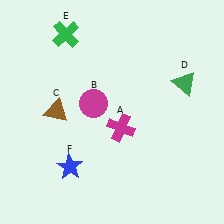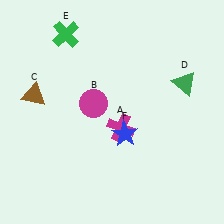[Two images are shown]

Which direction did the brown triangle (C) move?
The brown triangle (C) moved left.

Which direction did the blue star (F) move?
The blue star (F) moved right.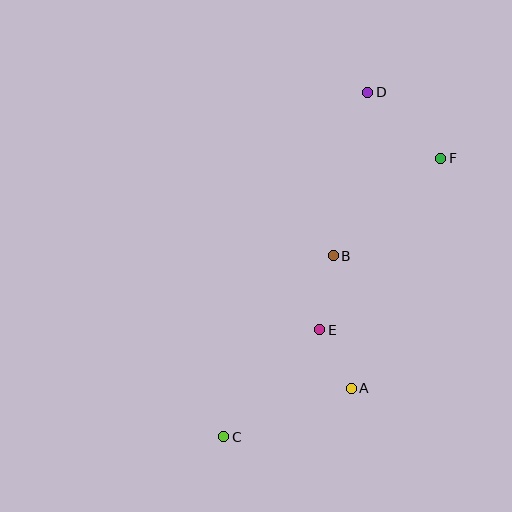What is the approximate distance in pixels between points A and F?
The distance between A and F is approximately 247 pixels.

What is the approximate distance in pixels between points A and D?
The distance between A and D is approximately 297 pixels.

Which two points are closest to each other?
Points A and E are closest to each other.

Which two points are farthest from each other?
Points C and D are farthest from each other.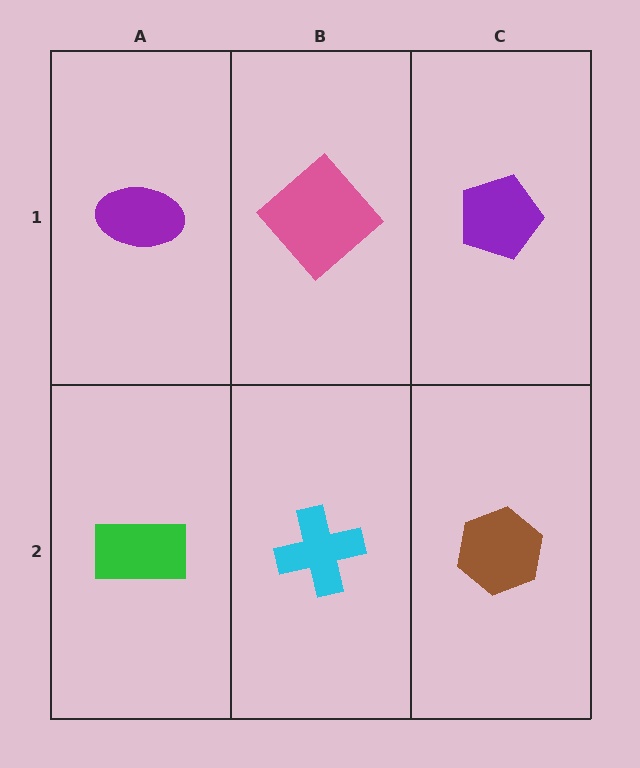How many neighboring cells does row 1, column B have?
3.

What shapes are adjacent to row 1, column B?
A cyan cross (row 2, column B), a purple ellipse (row 1, column A), a purple pentagon (row 1, column C).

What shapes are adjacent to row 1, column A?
A green rectangle (row 2, column A), a pink diamond (row 1, column B).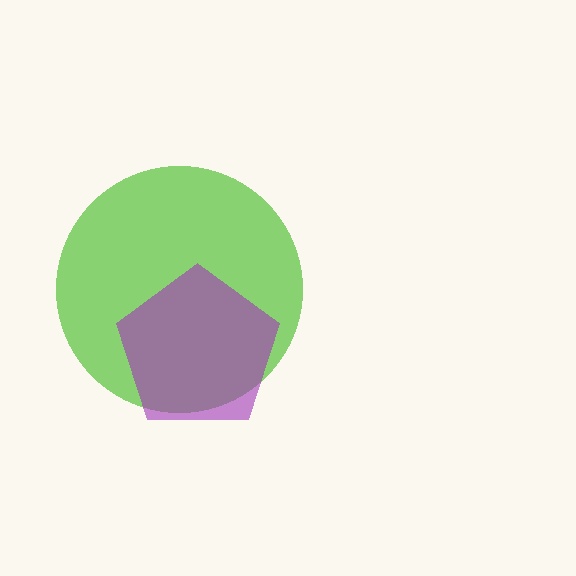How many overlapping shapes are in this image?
There are 2 overlapping shapes in the image.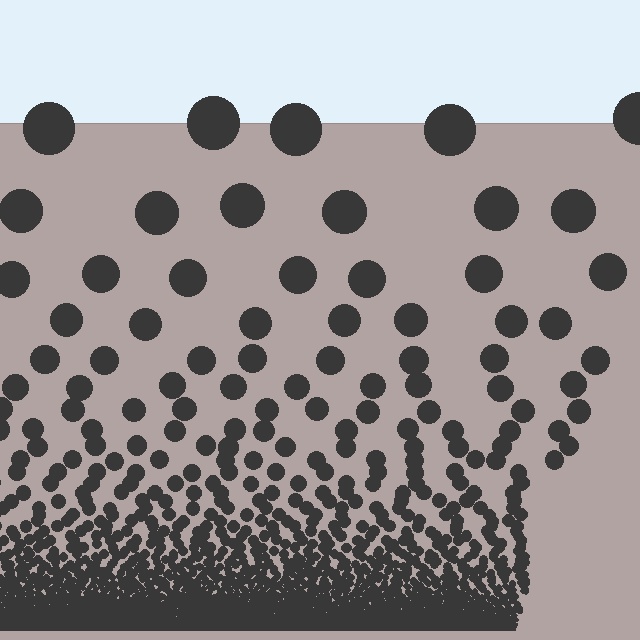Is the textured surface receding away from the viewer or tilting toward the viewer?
The surface appears to tilt toward the viewer. Texture elements get larger and sparser toward the top.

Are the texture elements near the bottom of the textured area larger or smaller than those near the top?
Smaller. The gradient is inverted — elements near the bottom are smaller and denser.